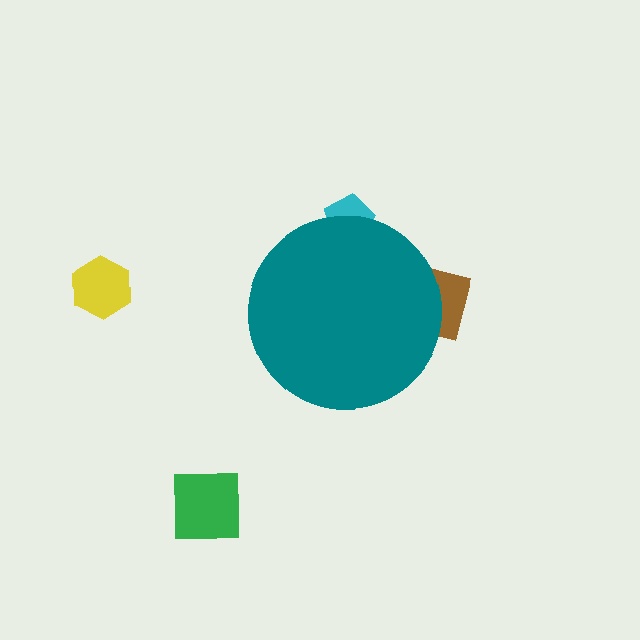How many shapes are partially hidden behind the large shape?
2 shapes are partially hidden.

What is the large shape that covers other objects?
A teal circle.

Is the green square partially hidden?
No, the green square is fully visible.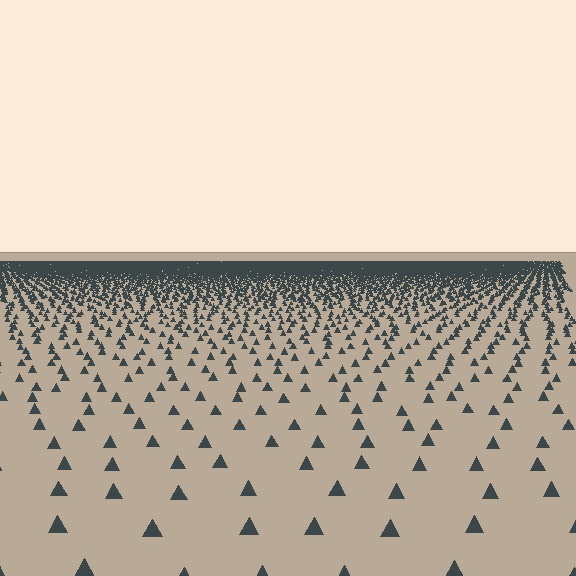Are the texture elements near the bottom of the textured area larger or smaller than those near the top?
Larger. Near the bottom, elements are closer to the viewer and appear at a bigger on-screen size.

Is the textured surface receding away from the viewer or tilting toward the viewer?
The surface is receding away from the viewer. Texture elements get smaller and denser toward the top.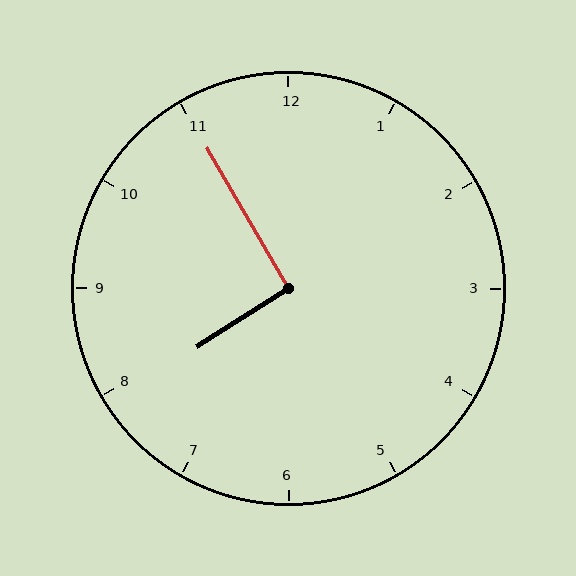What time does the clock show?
7:55.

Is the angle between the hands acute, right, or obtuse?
It is right.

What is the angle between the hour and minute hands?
Approximately 92 degrees.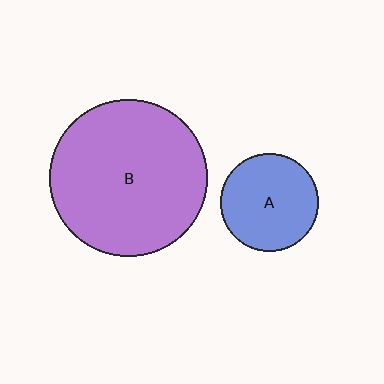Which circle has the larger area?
Circle B (purple).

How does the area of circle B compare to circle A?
Approximately 2.6 times.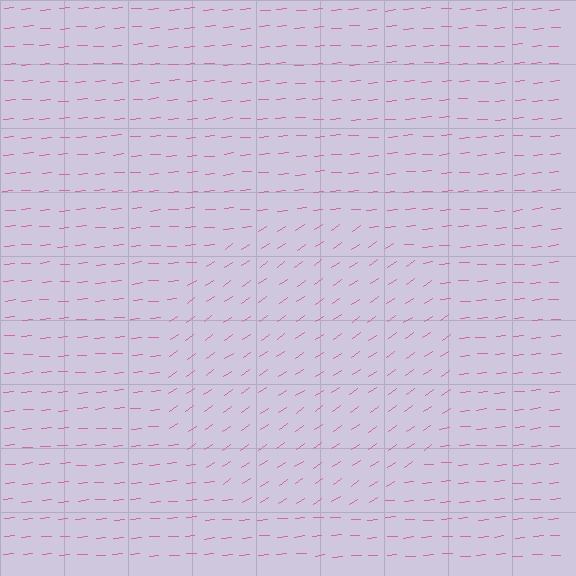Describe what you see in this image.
The image is filled with small pink line segments. A circle region in the image has lines oriented differently from the surrounding lines, creating a visible texture boundary.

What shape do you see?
I see a circle.